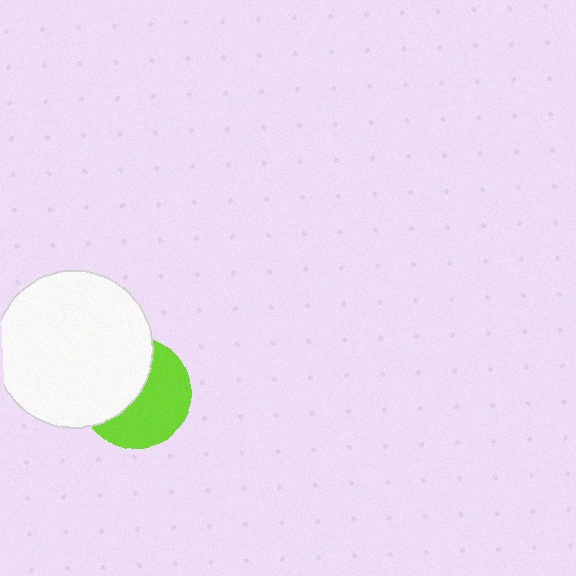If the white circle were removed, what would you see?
You would see the complete lime circle.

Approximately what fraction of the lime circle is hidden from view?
Roughly 47% of the lime circle is hidden behind the white circle.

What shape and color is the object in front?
The object in front is a white circle.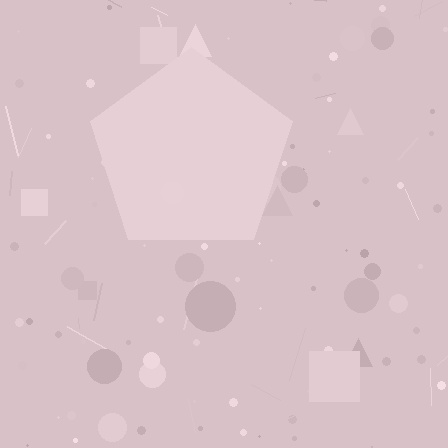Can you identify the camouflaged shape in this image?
The camouflaged shape is a pentagon.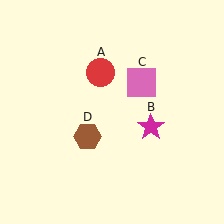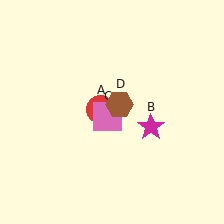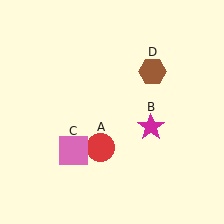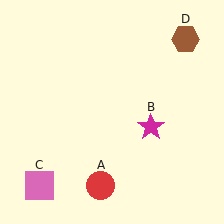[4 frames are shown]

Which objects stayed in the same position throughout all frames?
Magenta star (object B) remained stationary.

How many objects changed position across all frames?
3 objects changed position: red circle (object A), pink square (object C), brown hexagon (object D).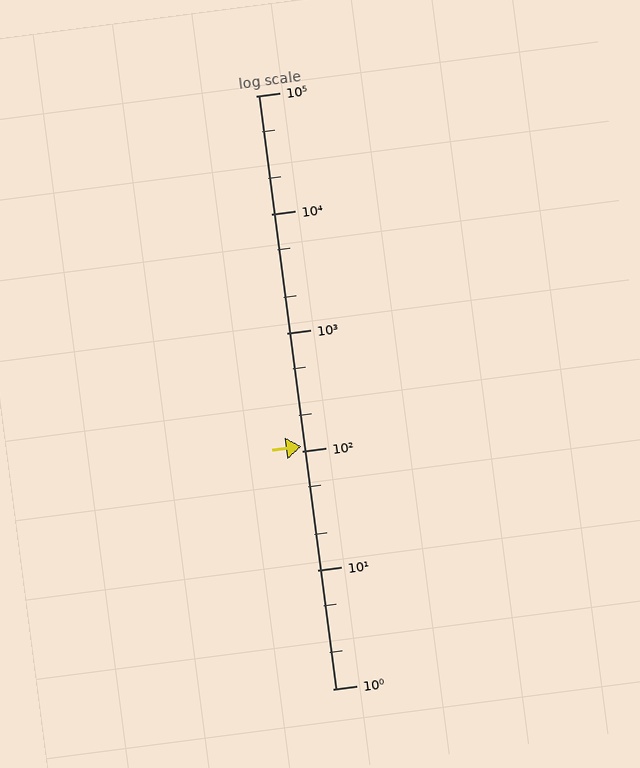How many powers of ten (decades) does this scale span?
The scale spans 5 decades, from 1 to 100000.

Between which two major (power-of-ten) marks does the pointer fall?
The pointer is between 100 and 1000.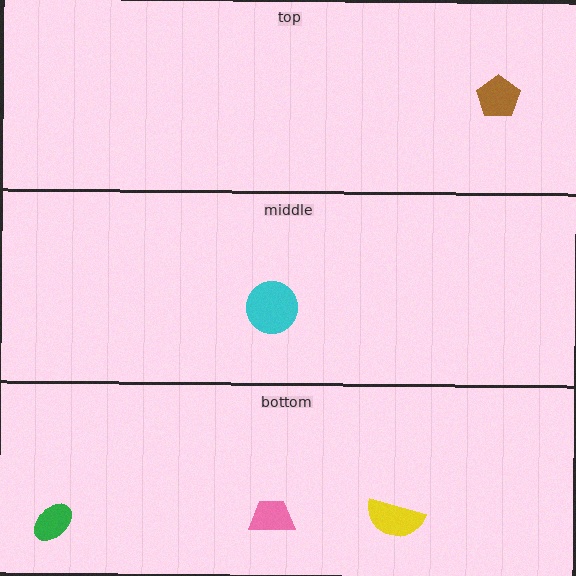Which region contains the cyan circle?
The middle region.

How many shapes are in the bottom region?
3.